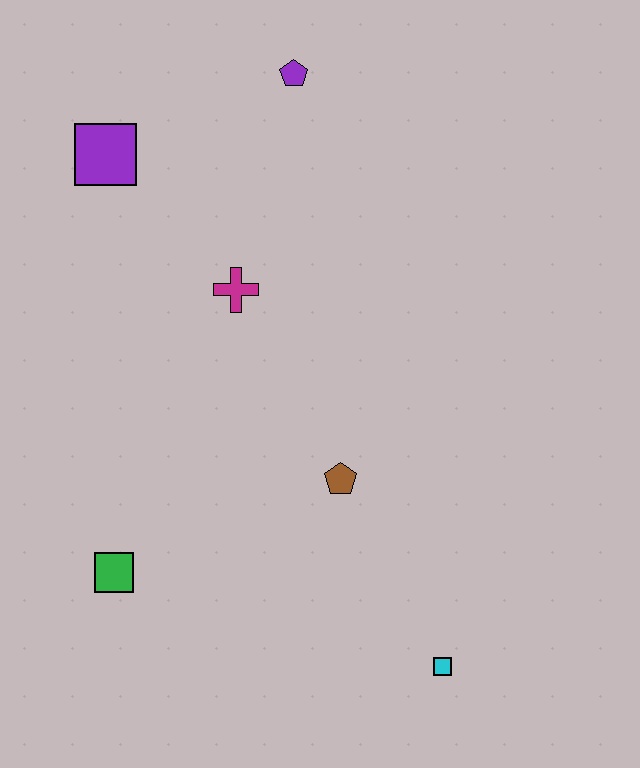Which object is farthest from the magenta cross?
The cyan square is farthest from the magenta cross.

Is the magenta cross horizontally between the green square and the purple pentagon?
Yes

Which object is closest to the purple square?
The magenta cross is closest to the purple square.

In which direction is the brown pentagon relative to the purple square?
The brown pentagon is below the purple square.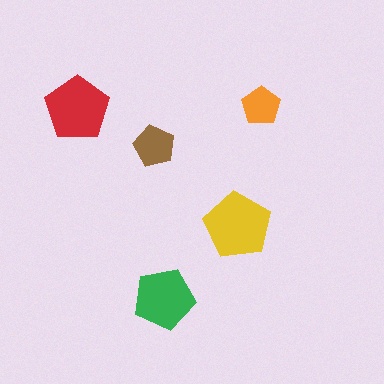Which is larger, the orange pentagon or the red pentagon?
The red one.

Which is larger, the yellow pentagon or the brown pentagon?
The yellow one.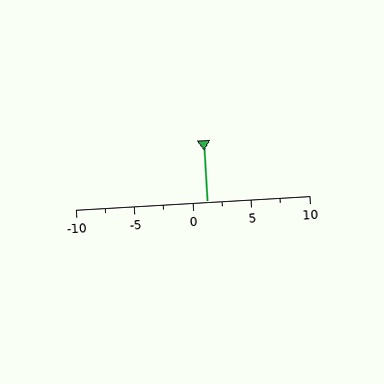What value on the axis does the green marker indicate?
The marker indicates approximately 1.2.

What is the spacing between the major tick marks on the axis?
The major ticks are spaced 5 apart.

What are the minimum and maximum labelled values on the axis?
The axis runs from -10 to 10.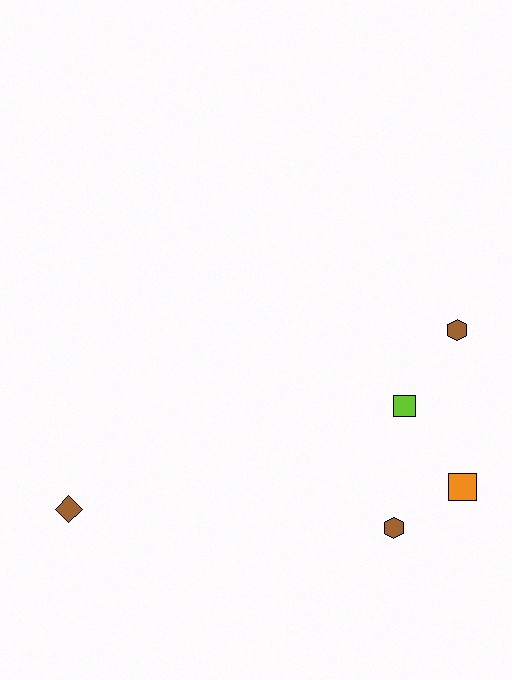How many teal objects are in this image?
There are no teal objects.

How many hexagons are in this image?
There are 2 hexagons.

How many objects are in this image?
There are 5 objects.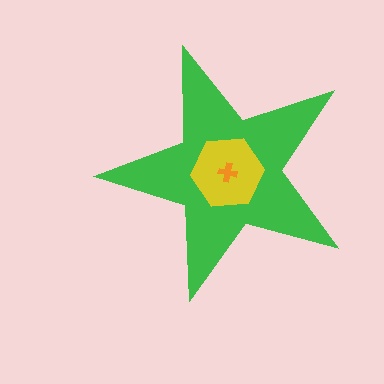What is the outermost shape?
The green star.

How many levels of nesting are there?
3.